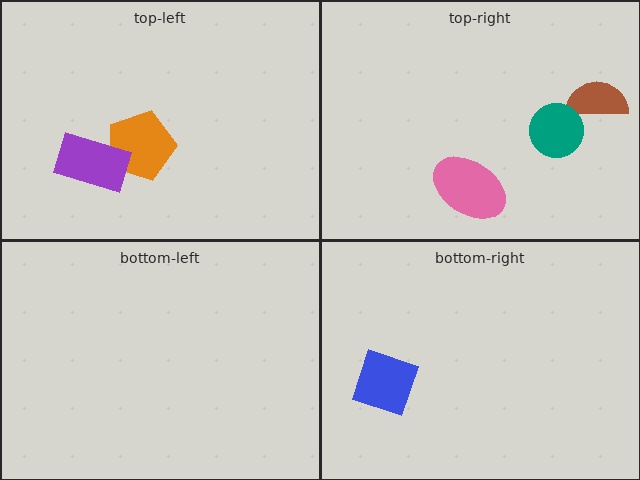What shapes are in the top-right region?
The brown semicircle, the teal circle, the pink ellipse.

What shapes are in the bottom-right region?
The blue square.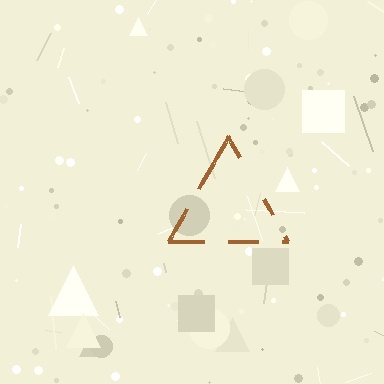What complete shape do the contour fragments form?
The contour fragments form a triangle.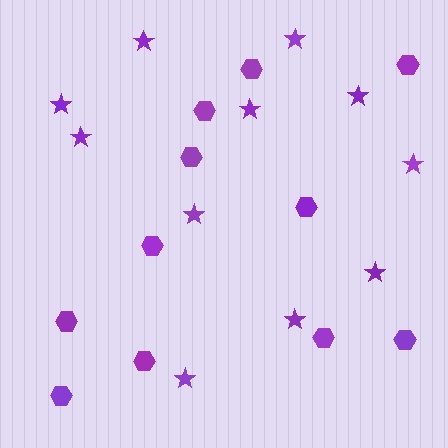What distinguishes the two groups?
There are 2 groups: one group of hexagons (11) and one group of stars (11).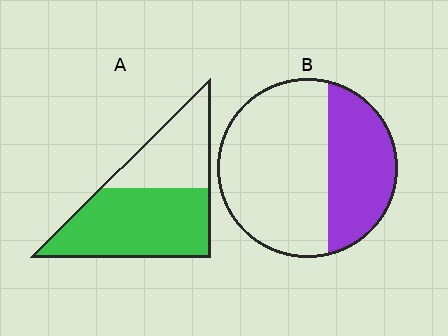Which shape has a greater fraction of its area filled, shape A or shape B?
Shape A.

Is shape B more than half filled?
No.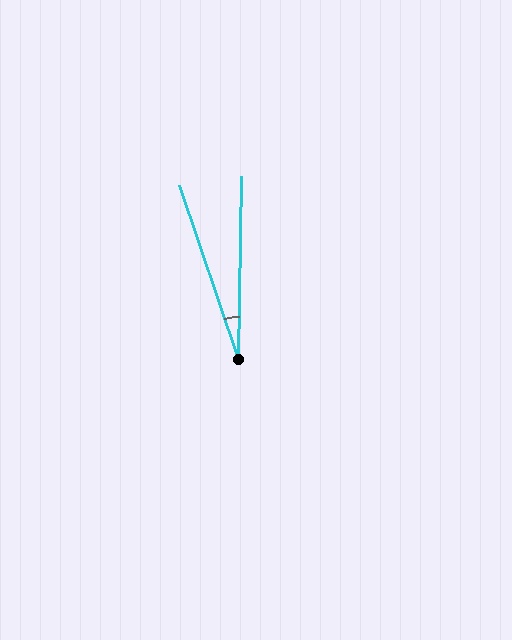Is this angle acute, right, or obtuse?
It is acute.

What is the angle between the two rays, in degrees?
Approximately 20 degrees.